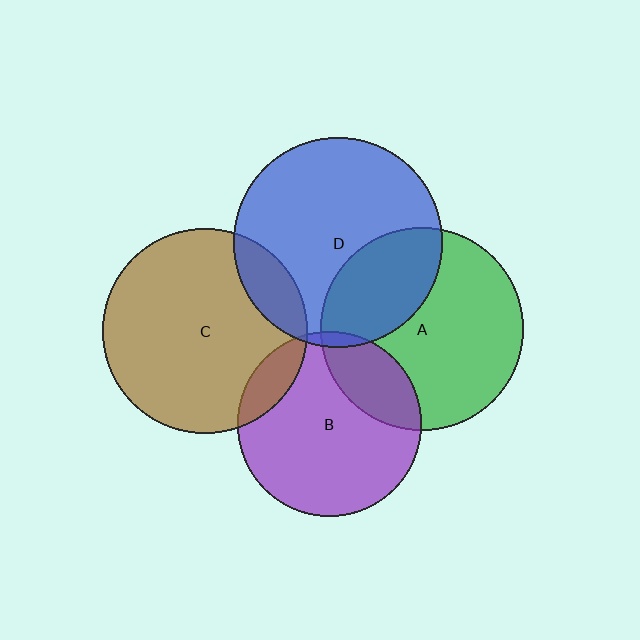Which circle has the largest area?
Circle D (blue).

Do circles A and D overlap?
Yes.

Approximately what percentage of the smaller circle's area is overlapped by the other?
Approximately 30%.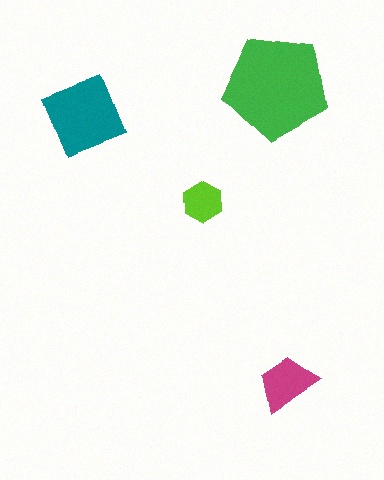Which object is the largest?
The green pentagon.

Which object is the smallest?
The lime hexagon.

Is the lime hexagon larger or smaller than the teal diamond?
Smaller.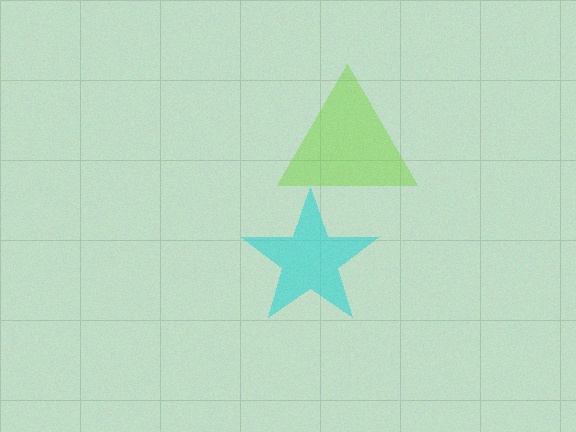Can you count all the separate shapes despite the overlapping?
Yes, there are 2 separate shapes.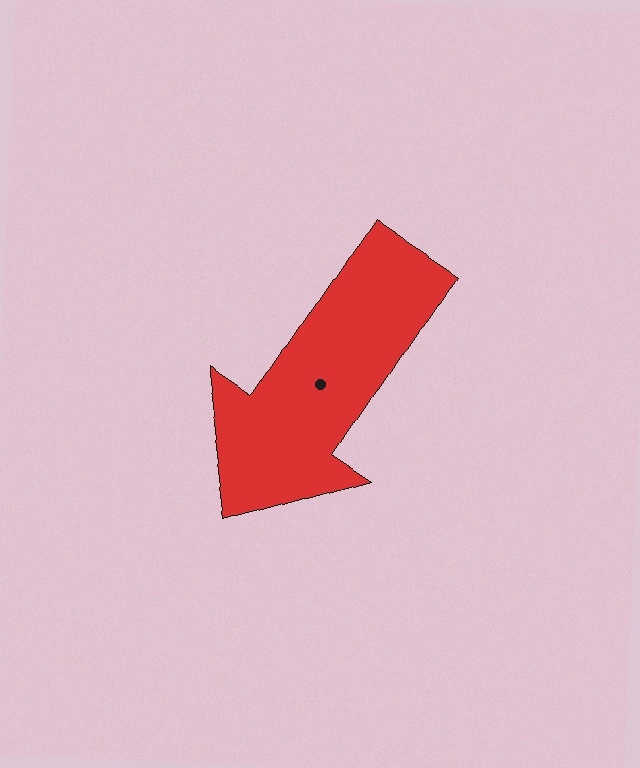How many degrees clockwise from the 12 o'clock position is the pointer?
Approximately 213 degrees.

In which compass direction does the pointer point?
Southwest.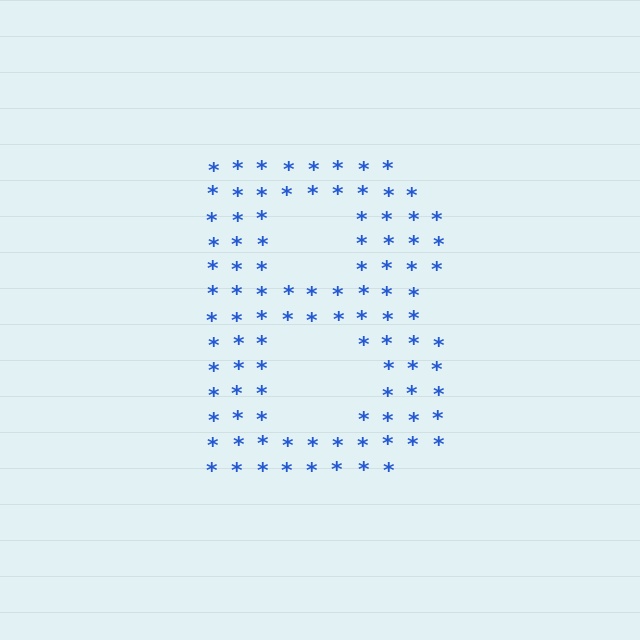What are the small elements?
The small elements are asterisks.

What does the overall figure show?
The overall figure shows the letter B.